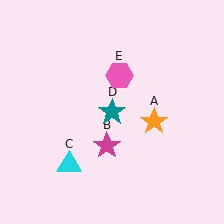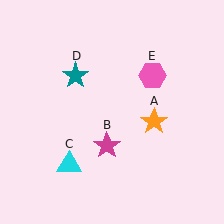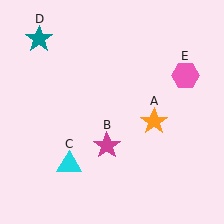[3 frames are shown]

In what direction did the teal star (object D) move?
The teal star (object D) moved up and to the left.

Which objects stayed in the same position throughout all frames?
Orange star (object A) and magenta star (object B) and cyan triangle (object C) remained stationary.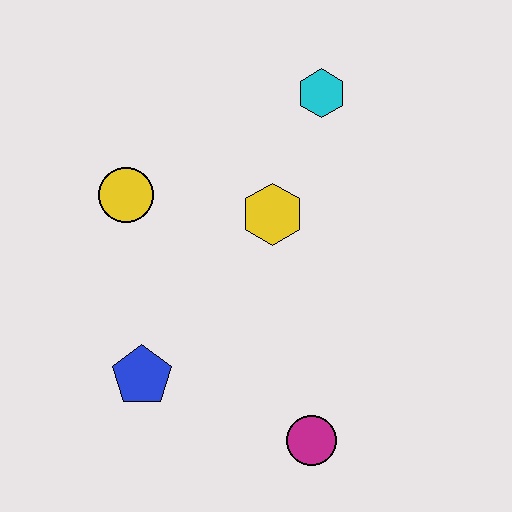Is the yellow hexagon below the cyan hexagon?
Yes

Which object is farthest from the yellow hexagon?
The magenta circle is farthest from the yellow hexagon.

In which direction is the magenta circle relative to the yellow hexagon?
The magenta circle is below the yellow hexagon.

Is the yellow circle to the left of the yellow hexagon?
Yes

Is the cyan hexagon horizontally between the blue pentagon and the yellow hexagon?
No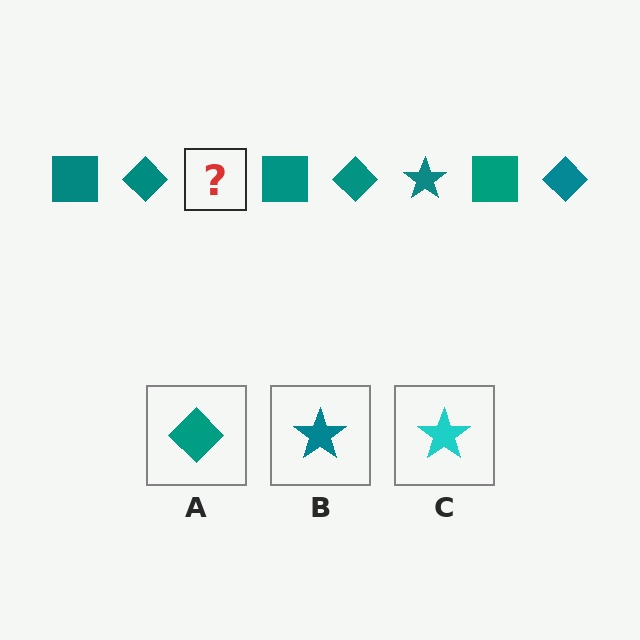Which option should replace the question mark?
Option B.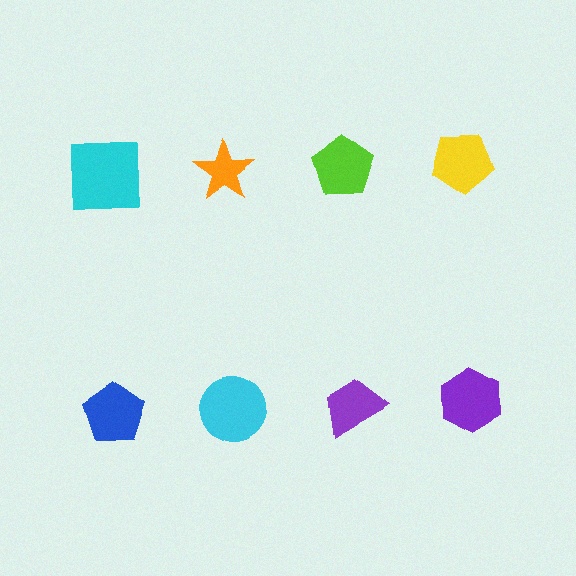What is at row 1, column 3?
A lime pentagon.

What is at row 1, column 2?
An orange star.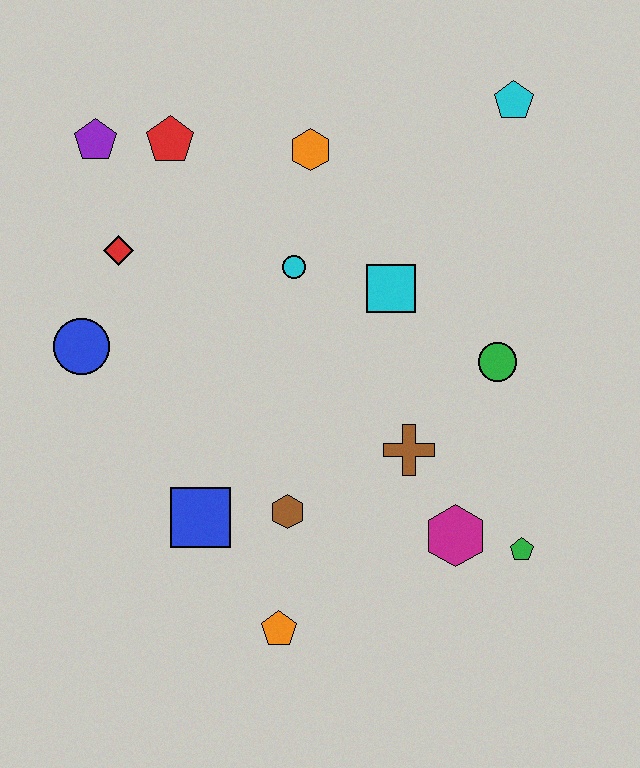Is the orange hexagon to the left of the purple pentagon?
No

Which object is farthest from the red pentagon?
The green pentagon is farthest from the red pentagon.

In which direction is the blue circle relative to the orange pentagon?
The blue circle is above the orange pentagon.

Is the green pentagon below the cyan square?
Yes